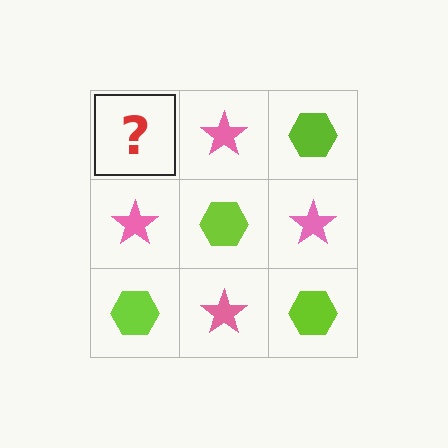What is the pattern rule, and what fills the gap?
The rule is that it alternates lime hexagon and pink star in a checkerboard pattern. The gap should be filled with a lime hexagon.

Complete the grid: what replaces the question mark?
The question mark should be replaced with a lime hexagon.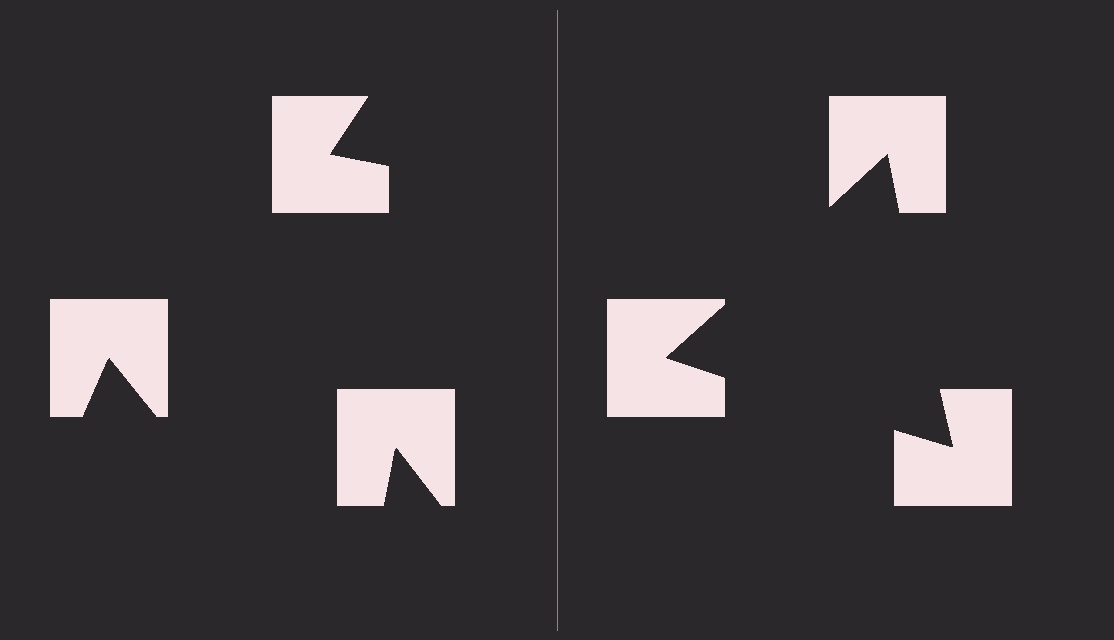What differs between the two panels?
The notched squares are positioned identically on both sides; only the wedge orientations differ. On the right they align to a triangle; on the left they are misaligned.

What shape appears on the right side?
An illusory triangle.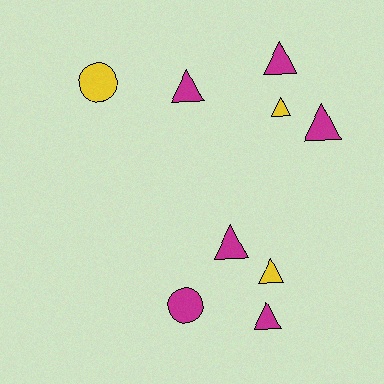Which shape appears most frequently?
Triangle, with 7 objects.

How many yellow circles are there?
There is 1 yellow circle.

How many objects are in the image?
There are 9 objects.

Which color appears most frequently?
Magenta, with 6 objects.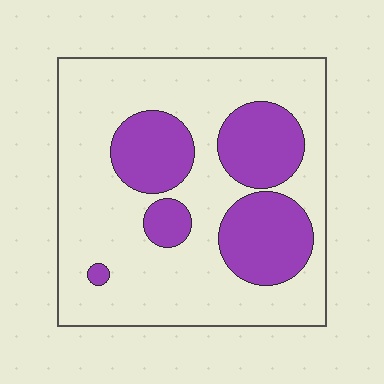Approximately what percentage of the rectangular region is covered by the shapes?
Approximately 30%.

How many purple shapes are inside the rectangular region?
5.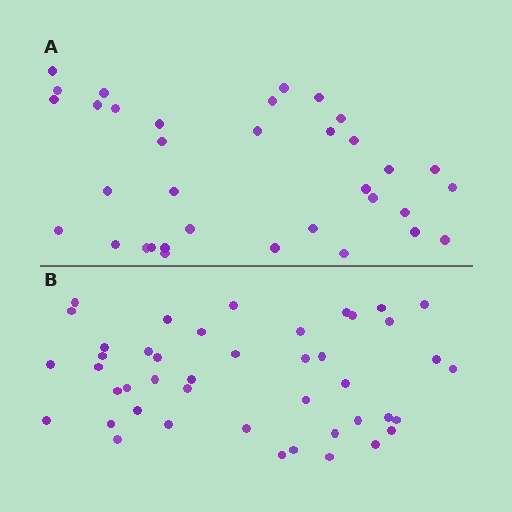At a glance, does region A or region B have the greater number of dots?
Region B (the bottom region) has more dots.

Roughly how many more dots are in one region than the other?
Region B has roughly 8 or so more dots than region A.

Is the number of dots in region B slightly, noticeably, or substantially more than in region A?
Region B has noticeably more, but not dramatically so. The ratio is roughly 1.3 to 1.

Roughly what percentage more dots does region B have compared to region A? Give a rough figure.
About 25% more.